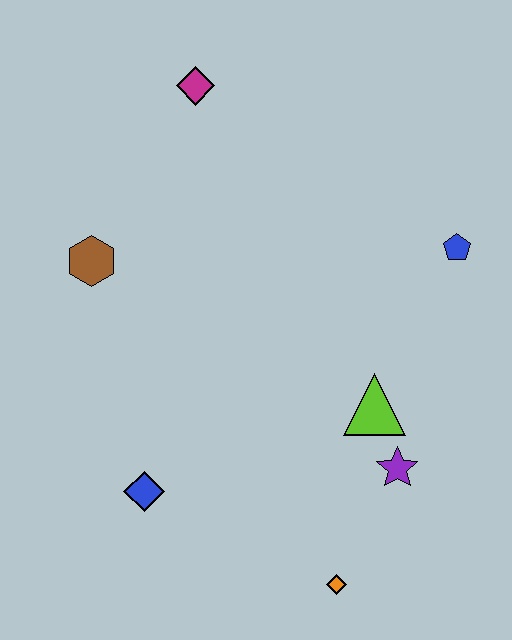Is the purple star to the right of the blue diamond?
Yes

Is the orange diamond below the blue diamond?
Yes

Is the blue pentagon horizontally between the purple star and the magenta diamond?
No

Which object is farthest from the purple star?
The magenta diamond is farthest from the purple star.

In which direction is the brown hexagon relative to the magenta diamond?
The brown hexagon is below the magenta diamond.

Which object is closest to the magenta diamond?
The brown hexagon is closest to the magenta diamond.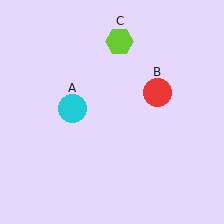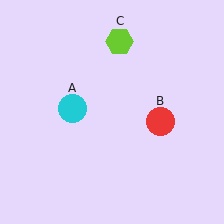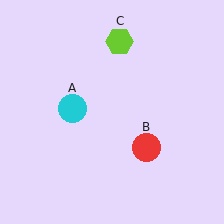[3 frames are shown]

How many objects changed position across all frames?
1 object changed position: red circle (object B).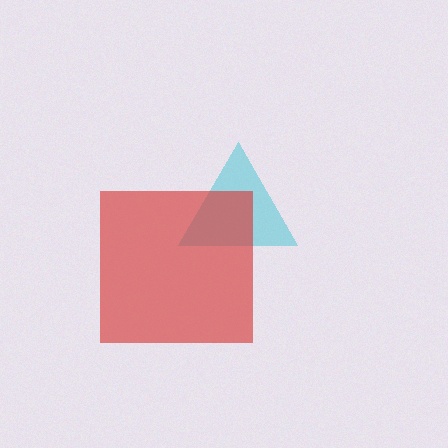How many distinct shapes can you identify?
There are 2 distinct shapes: a cyan triangle, a red square.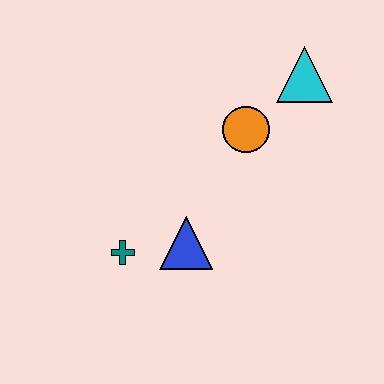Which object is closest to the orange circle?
The cyan triangle is closest to the orange circle.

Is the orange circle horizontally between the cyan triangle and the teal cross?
Yes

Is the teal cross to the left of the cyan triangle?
Yes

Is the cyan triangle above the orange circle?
Yes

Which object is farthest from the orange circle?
The teal cross is farthest from the orange circle.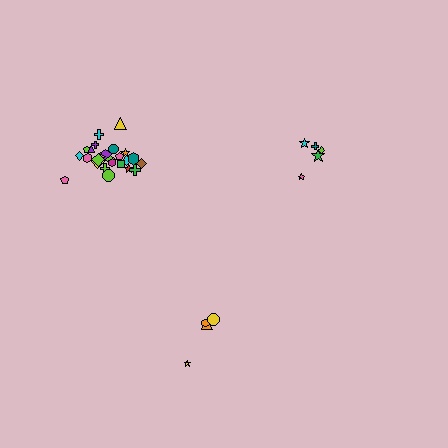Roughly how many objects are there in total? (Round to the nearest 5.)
Roughly 35 objects in total.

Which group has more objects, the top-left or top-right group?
The top-left group.